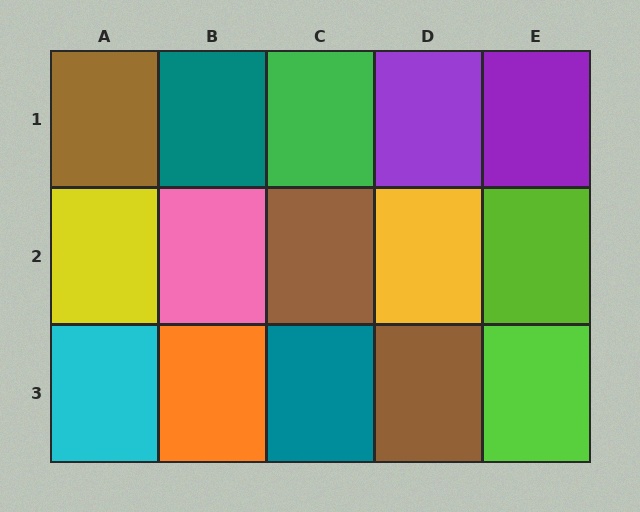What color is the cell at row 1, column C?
Green.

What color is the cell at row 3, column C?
Teal.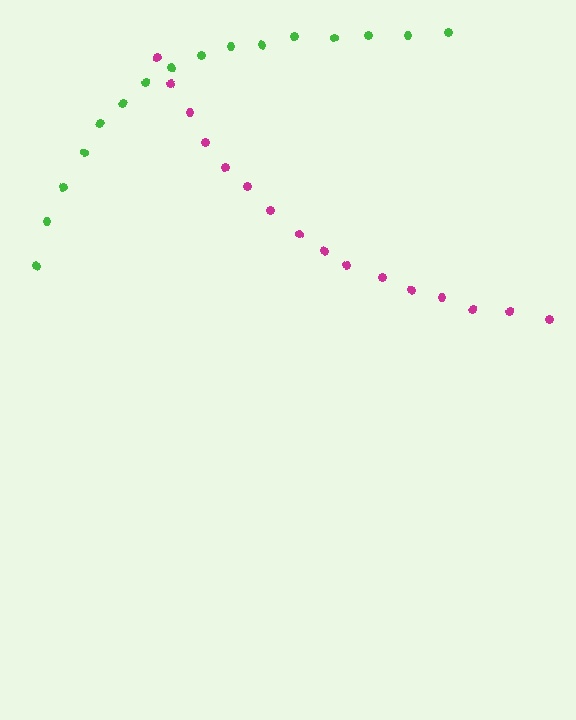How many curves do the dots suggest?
There are 2 distinct paths.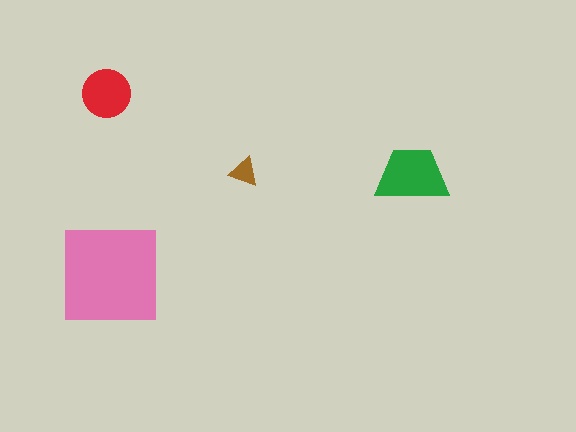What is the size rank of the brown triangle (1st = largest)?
4th.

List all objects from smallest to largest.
The brown triangle, the red circle, the green trapezoid, the pink square.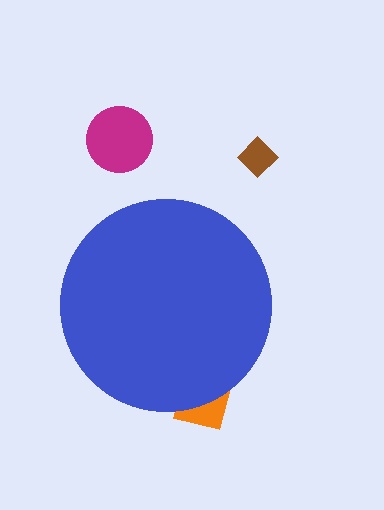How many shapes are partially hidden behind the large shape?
1 shape is partially hidden.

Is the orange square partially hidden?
Yes, the orange square is partially hidden behind the blue circle.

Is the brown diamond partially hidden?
No, the brown diamond is fully visible.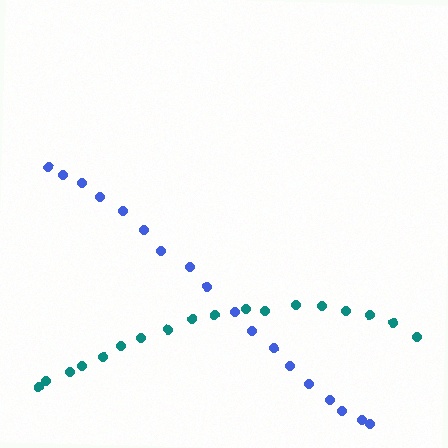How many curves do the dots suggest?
There are 2 distinct paths.